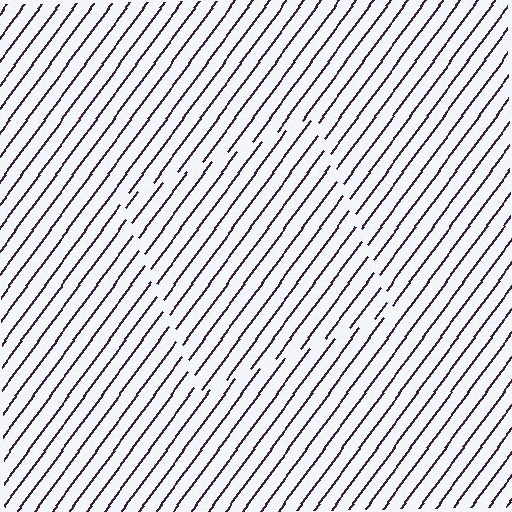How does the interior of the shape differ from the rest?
The interior of the shape contains the same grating, shifted by half a period — the contour is defined by the phase discontinuity where line-ends from the inner and outer gratings abut.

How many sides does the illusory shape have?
4 sides — the line-ends trace a square.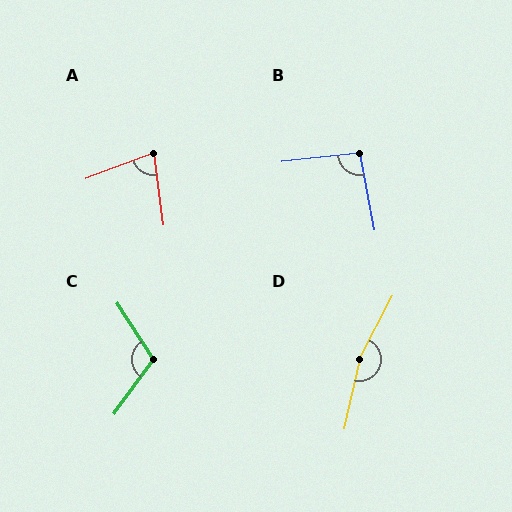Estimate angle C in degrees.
Approximately 111 degrees.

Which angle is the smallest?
A, at approximately 77 degrees.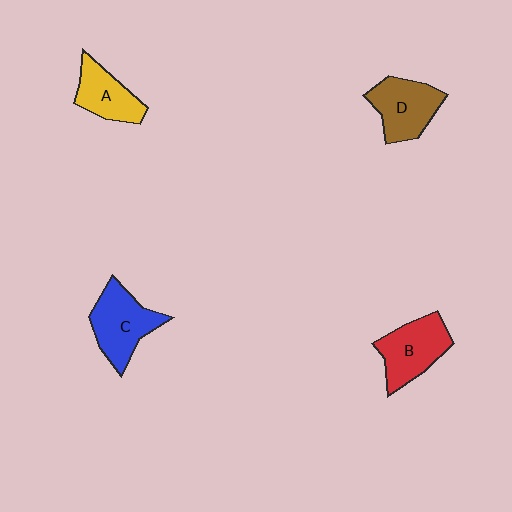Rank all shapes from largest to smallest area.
From largest to smallest: C (blue), B (red), D (brown), A (yellow).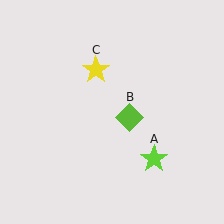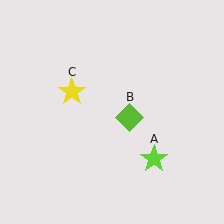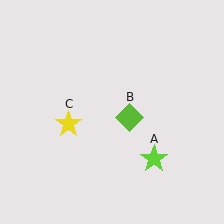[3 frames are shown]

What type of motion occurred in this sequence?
The yellow star (object C) rotated counterclockwise around the center of the scene.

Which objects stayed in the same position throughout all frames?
Lime star (object A) and lime diamond (object B) remained stationary.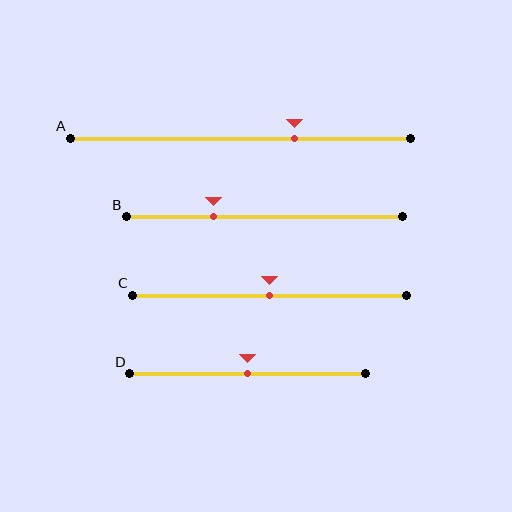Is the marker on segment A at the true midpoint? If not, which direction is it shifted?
No, the marker on segment A is shifted to the right by about 16% of the segment length.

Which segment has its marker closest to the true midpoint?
Segment C has its marker closest to the true midpoint.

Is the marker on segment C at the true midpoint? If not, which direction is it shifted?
Yes, the marker on segment C is at the true midpoint.